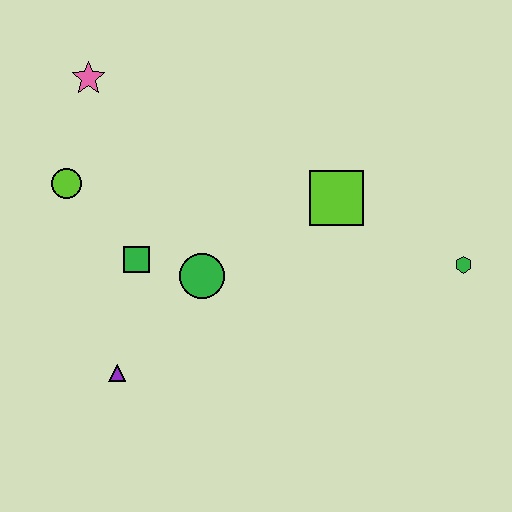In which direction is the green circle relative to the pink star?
The green circle is below the pink star.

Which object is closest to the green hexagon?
The lime square is closest to the green hexagon.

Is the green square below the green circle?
No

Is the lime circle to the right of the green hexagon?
No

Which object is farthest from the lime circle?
The green hexagon is farthest from the lime circle.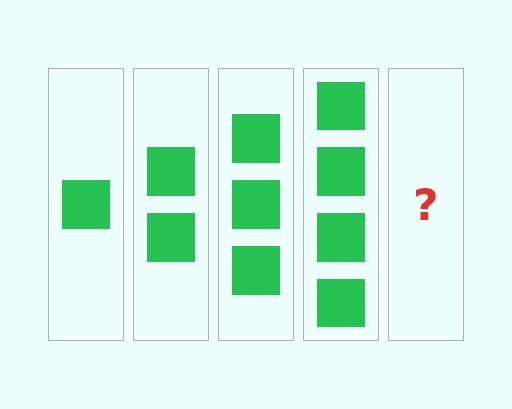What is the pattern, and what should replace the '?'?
The pattern is that each step adds one more square. The '?' should be 5 squares.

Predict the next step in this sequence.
The next step is 5 squares.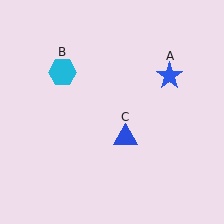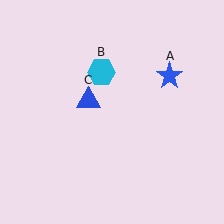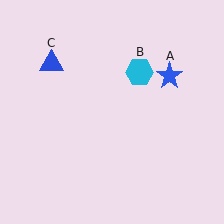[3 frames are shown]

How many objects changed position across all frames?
2 objects changed position: cyan hexagon (object B), blue triangle (object C).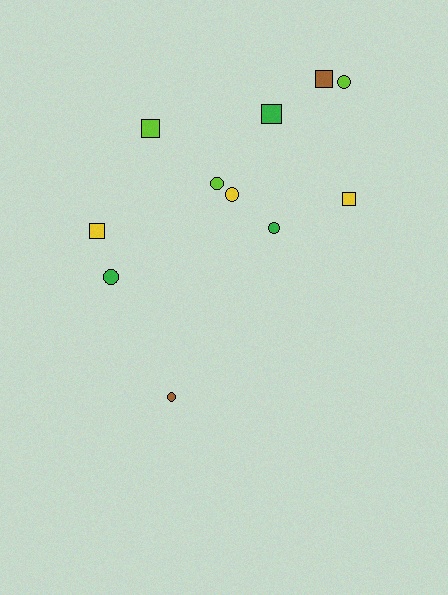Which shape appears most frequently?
Circle, with 6 objects.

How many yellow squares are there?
There are 2 yellow squares.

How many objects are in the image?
There are 11 objects.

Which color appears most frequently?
Green, with 3 objects.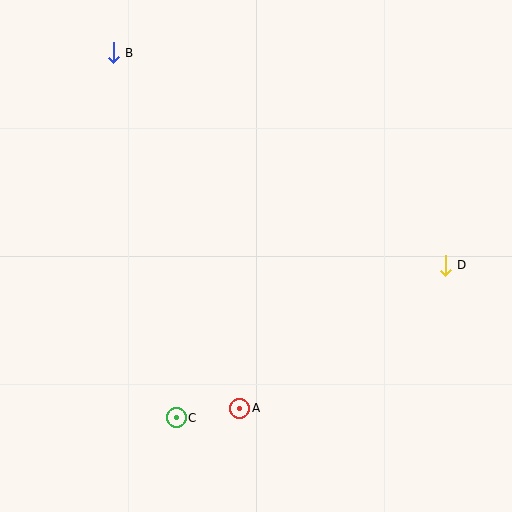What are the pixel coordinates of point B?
Point B is at (113, 53).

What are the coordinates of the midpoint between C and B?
The midpoint between C and B is at (145, 235).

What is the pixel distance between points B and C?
The distance between B and C is 370 pixels.